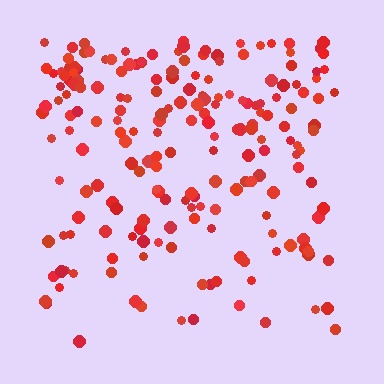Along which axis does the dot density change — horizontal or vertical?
Vertical.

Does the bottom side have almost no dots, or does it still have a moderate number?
Still a moderate number, just noticeably fewer than the top.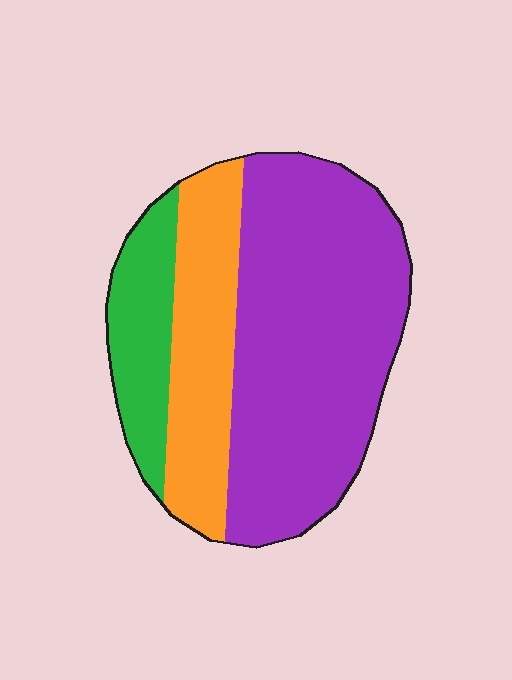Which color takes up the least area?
Green, at roughly 15%.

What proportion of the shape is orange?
Orange takes up about one quarter (1/4) of the shape.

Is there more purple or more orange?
Purple.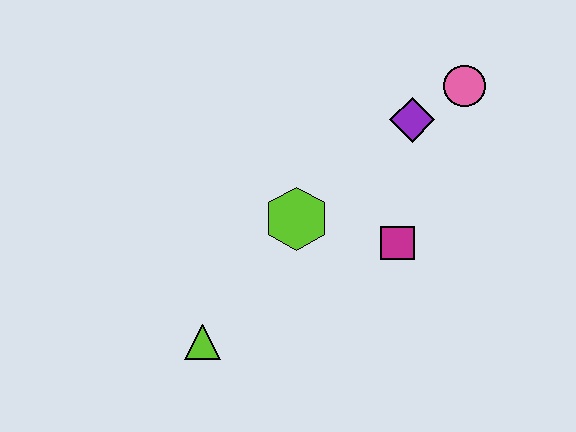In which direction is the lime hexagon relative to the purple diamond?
The lime hexagon is to the left of the purple diamond.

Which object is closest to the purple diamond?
The pink circle is closest to the purple diamond.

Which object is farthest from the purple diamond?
The lime triangle is farthest from the purple diamond.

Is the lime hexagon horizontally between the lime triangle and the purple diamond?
Yes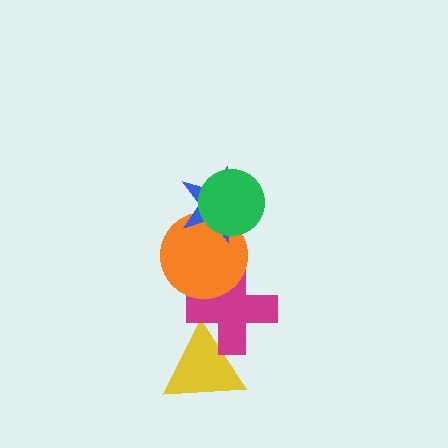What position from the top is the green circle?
The green circle is 1st from the top.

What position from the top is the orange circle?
The orange circle is 3rd from the top.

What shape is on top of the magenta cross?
The orange circle is on top of the magenta cross.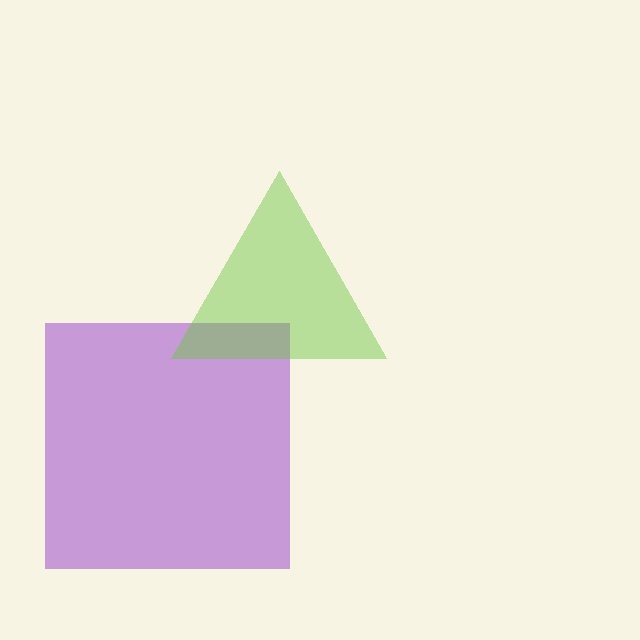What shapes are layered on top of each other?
The layered shapes are: a purple square, a lime triangle.